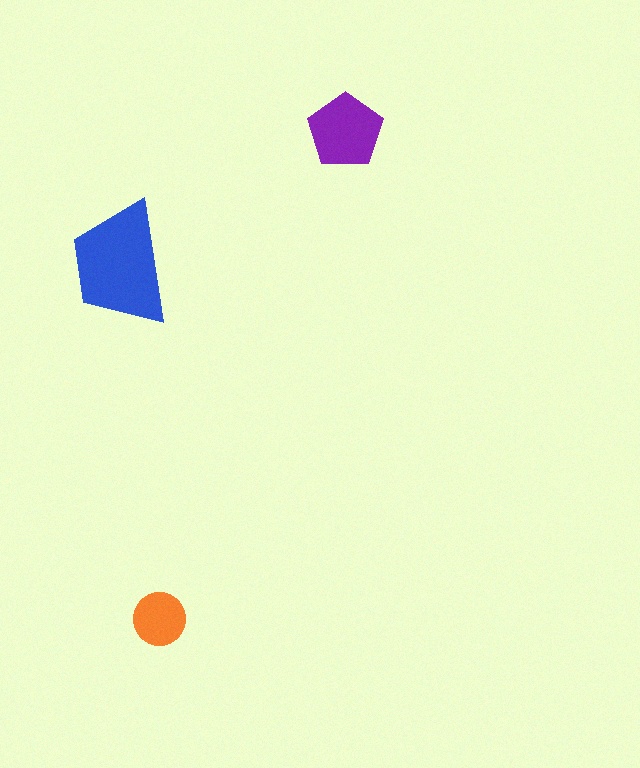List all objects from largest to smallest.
The blue trapezoid, the purple pentagon, the orange circle.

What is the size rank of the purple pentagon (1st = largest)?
2nd.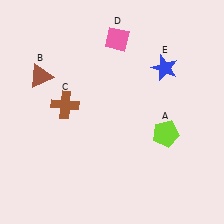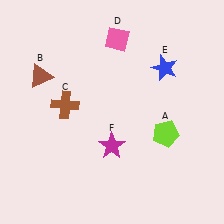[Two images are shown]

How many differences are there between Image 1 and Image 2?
There is 1 difference between the two images.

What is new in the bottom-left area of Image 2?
A magenta star (F) was added in the bottom-left area of Image 2.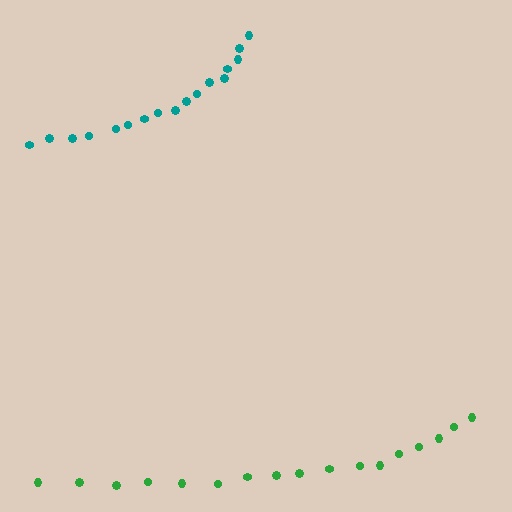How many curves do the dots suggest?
There are 2 distinct paths.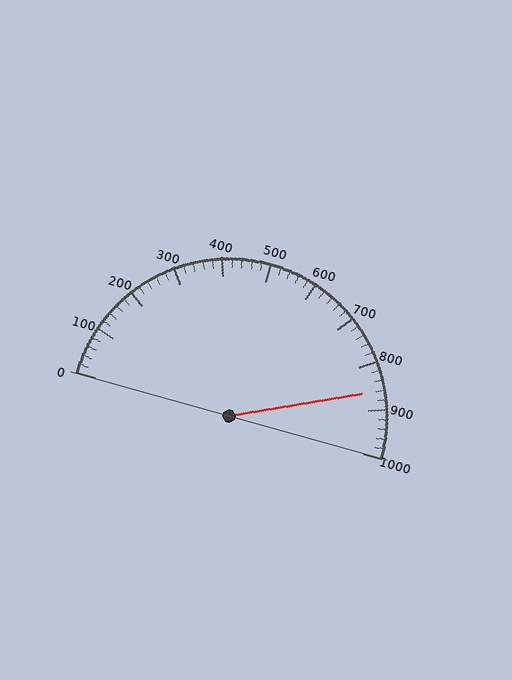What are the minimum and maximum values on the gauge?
The gauge ranges from 0 to 1000.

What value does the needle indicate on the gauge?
The needle indicates approximately 860.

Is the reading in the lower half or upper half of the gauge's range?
The reading is in the upper half of the range (0 to 1000).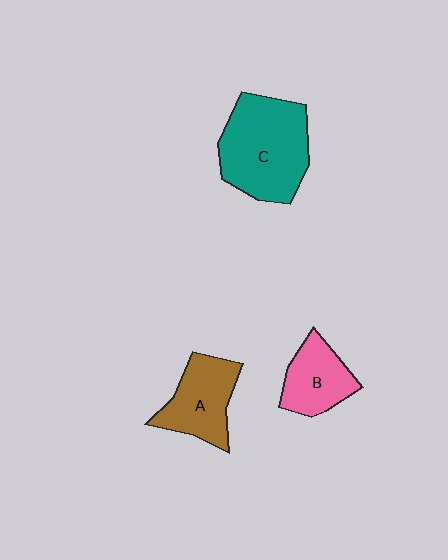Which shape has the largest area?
Shape C (teal).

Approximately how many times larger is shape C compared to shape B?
Approximately 1.9 times.